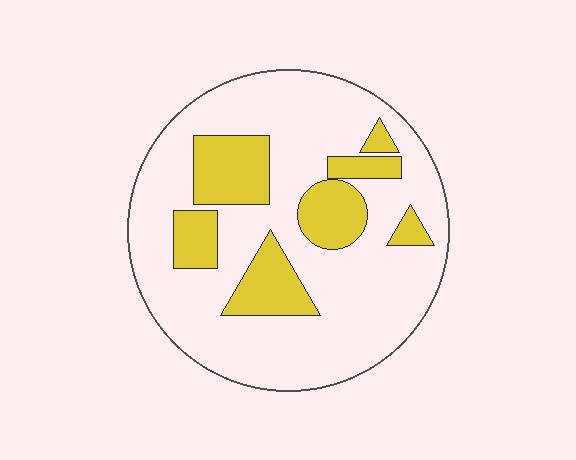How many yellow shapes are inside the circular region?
7.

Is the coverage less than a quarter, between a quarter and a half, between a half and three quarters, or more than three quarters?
Less than a quarter.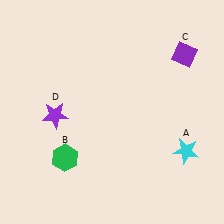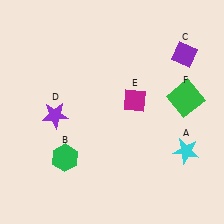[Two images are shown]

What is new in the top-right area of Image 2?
A magenta diamond (E) was added in the top-right area of Image 2.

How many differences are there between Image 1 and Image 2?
There are 2 differences between the two images.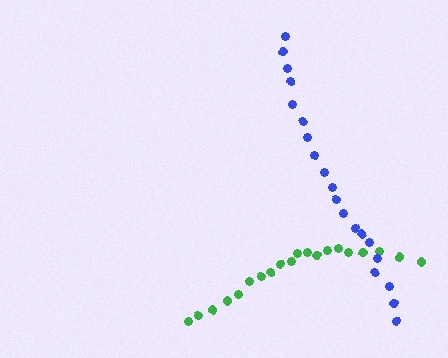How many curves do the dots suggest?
There are 2 distinct paths.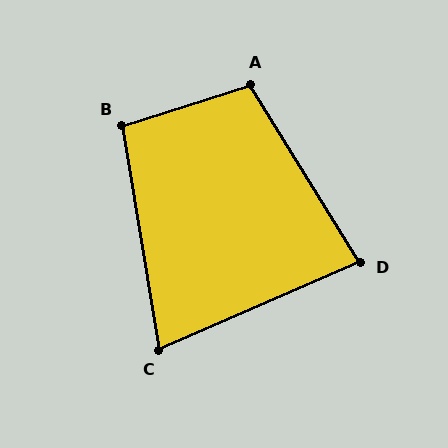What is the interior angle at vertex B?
Approximately 98 degrees (obtuse).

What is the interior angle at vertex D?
Approximately 82 degrees (acute).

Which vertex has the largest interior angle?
A, at approximately 104 degrees.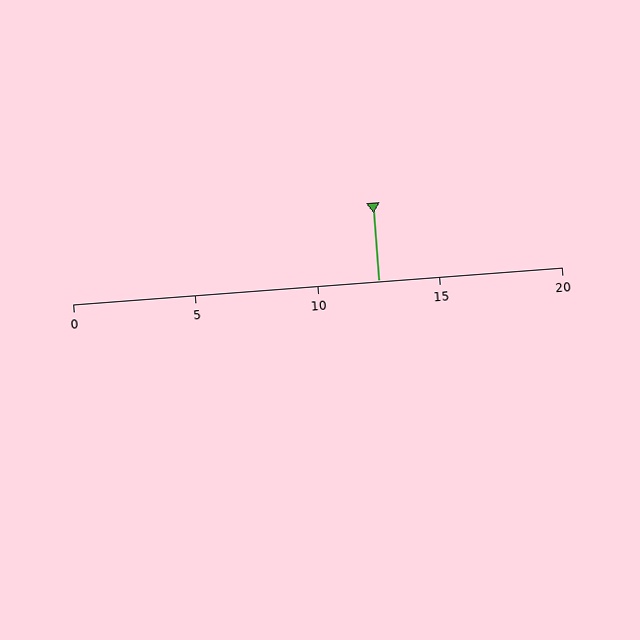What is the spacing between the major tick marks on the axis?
The major ticks are spaced 5 apart.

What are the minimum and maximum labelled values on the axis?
The axis runs from 0 to 20.